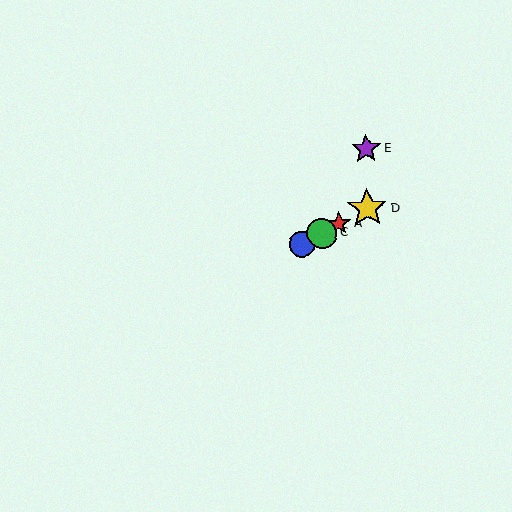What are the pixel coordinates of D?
Object D is at (367, 208).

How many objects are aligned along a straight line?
4 objects (A, B, C, D) are aligned along a straight line.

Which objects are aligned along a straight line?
Objects A, B, C, D are aligned along a straight line.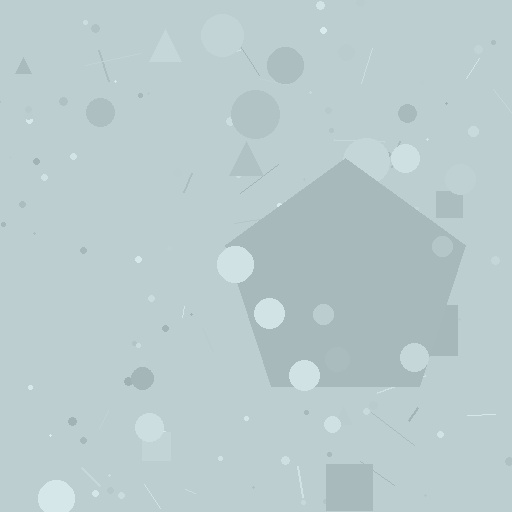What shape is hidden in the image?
A pentagon is hidden in the image.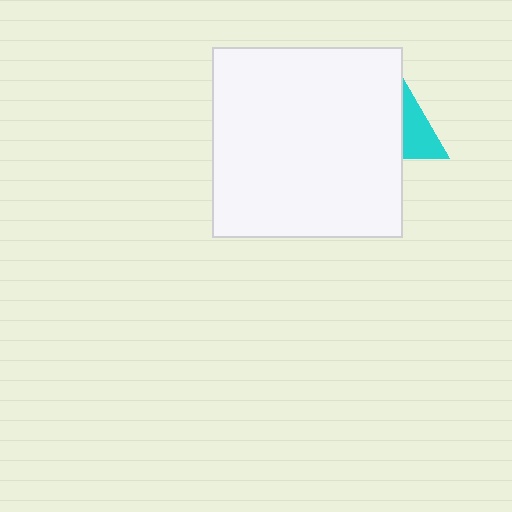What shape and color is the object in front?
The object in front is a white square.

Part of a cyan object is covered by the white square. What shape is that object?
It is a triangle.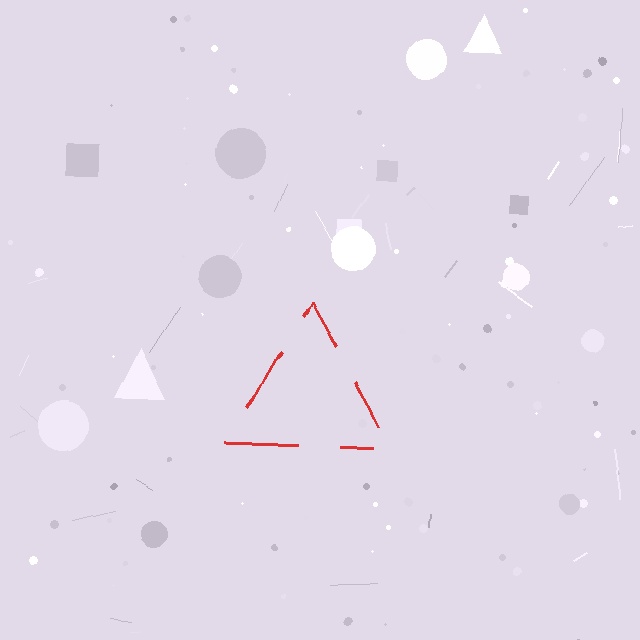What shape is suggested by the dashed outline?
The dashed outline suggests a triangle.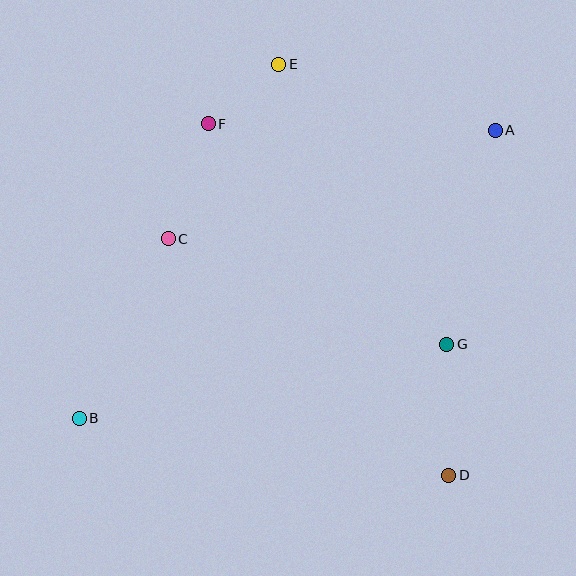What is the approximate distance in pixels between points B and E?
The distance between B and E is approximately 406 pixels.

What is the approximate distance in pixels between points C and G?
The distance between C and G is approximately 298 pixels.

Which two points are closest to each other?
Points E and F are closest to each other.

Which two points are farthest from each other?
Points A and B are farthest from each other.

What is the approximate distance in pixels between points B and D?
The distance between B and D is approximately 374 pixels.